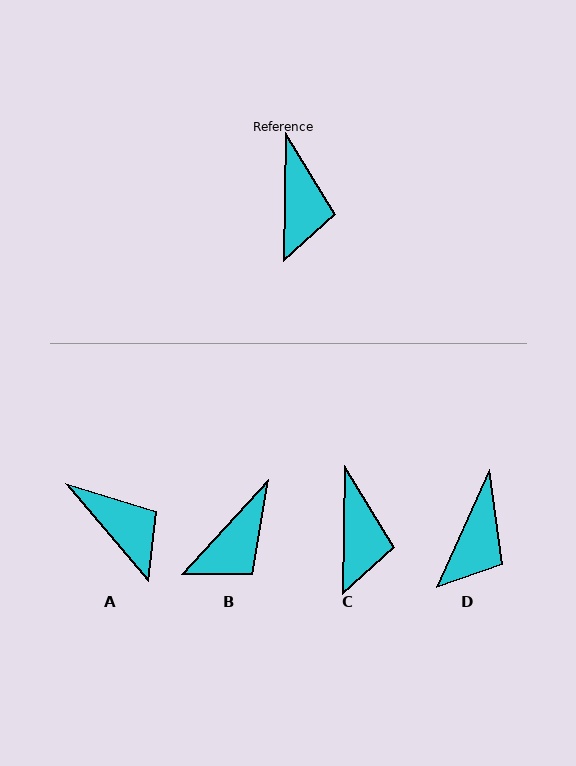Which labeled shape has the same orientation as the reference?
C.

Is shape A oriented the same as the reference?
No, it is off by about 41 degrees.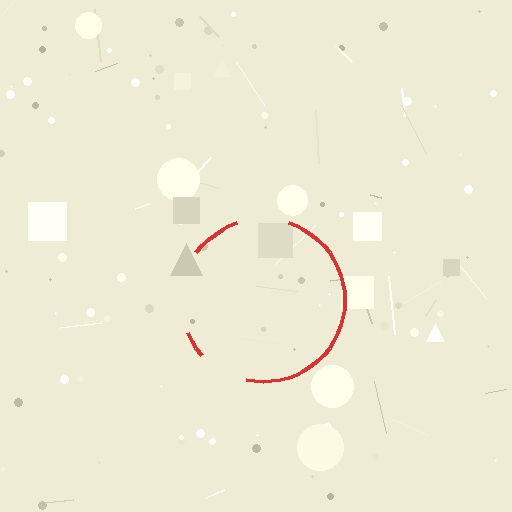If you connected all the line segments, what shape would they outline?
They would outline a circle.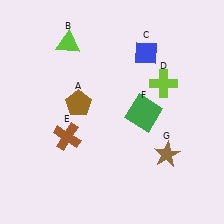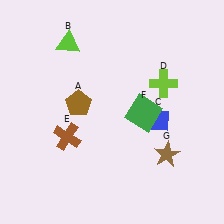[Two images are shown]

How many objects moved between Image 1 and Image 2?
1 object moved between the two images.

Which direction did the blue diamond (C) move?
The blue diamond (C) moved down.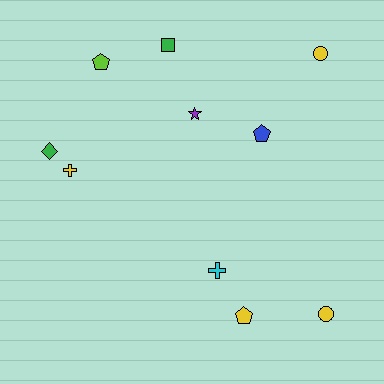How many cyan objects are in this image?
There is 1 cyan object.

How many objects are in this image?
There are 10 objects.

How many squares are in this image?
There is 1 square.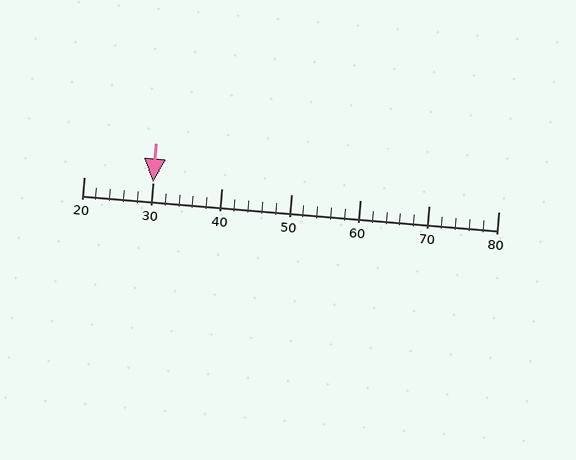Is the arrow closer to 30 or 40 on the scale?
The arrow is closer to 30.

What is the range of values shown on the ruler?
The ruler shows values from 20 to 80.